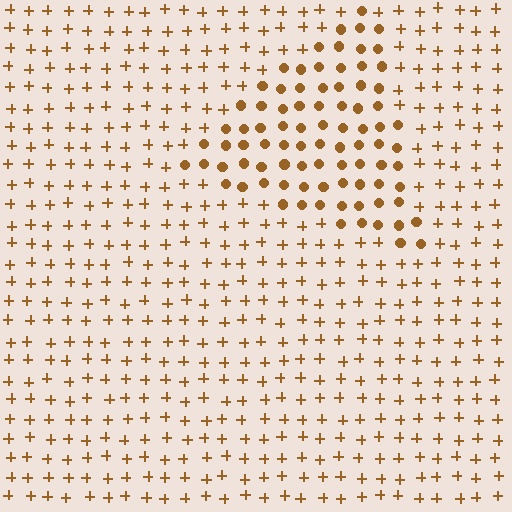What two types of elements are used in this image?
The image uses circles inside the triangle region and plus signs outside it.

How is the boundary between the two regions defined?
The boundary is defined by a change in element shape: circles inside vs. plus signs outside. All elements share the same color and spacing.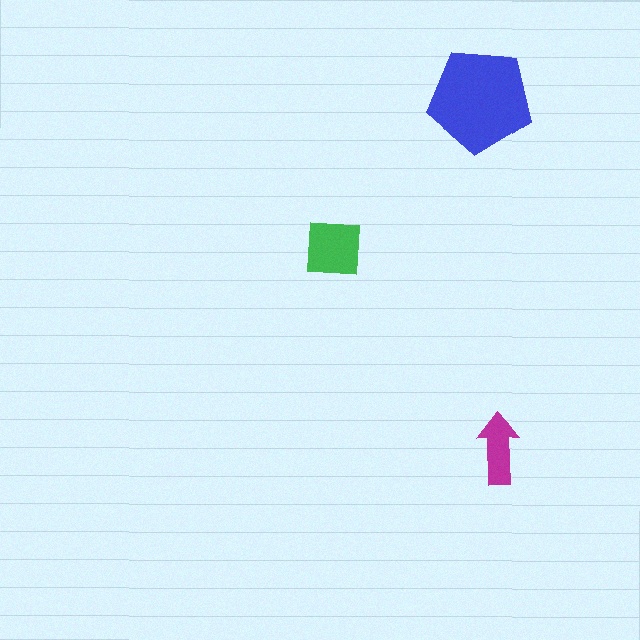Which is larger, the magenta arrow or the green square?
The green square.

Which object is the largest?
The blue pentagon.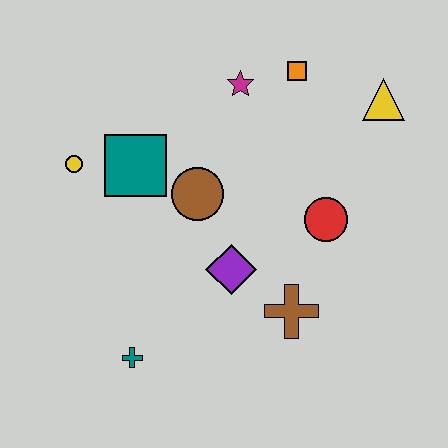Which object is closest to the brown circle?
The teal square is closest to the brown circle.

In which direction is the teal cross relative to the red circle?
The teal cross is to the left of the red circle.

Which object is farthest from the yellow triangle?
The teal cross is farthest from the yellow triangle.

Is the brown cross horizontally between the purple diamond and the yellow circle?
No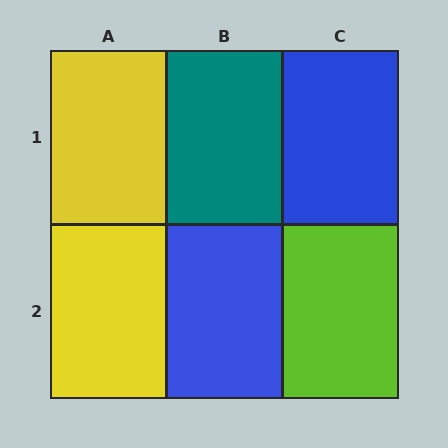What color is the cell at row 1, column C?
Blue.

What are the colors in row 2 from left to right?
Yellow, blue, lime.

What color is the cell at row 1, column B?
Teal.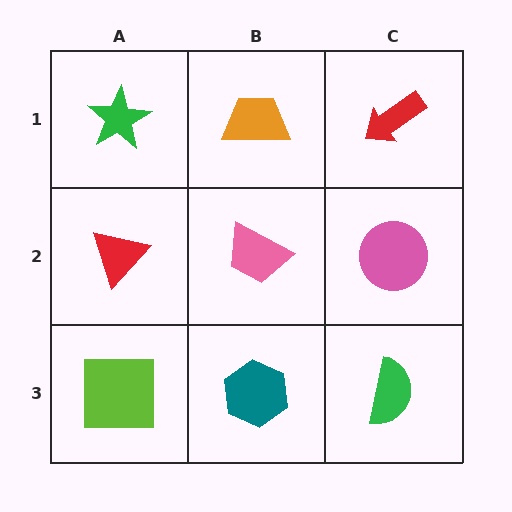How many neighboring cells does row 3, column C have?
2.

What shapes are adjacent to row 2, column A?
A green star (row 1, column A), a lime square (row 3, column A), a pink trapezoid (row 2, column B).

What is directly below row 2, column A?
A lime square.